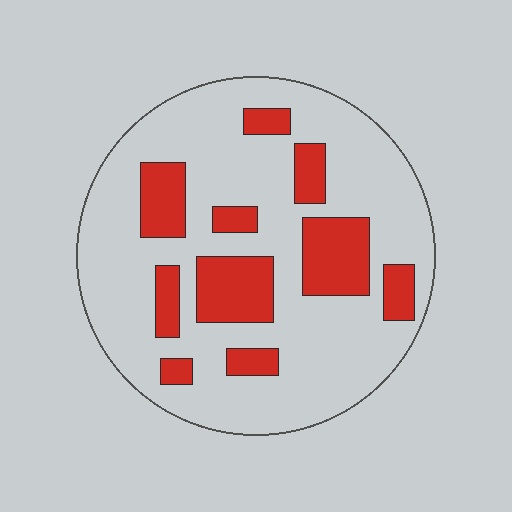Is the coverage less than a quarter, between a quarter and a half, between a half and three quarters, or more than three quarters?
Less than a quarter.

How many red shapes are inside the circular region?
10.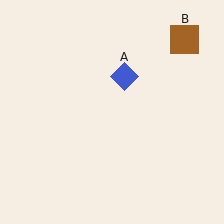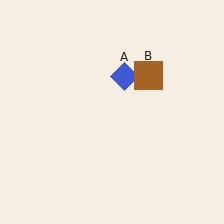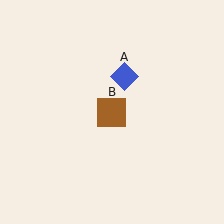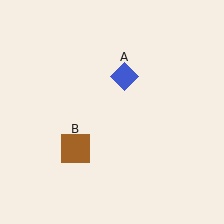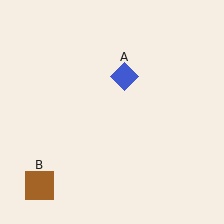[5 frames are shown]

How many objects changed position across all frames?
1 object changed position: brown square (object B).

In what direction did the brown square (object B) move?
The brown square (object B) moved down and to the left.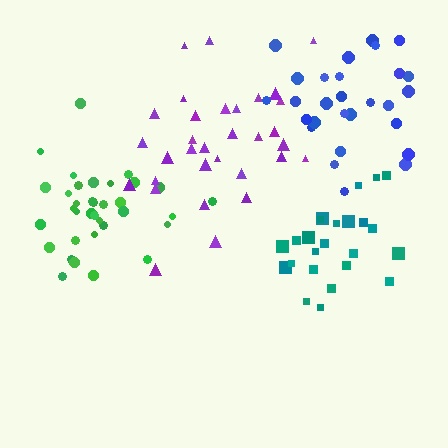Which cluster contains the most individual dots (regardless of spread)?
Green (35).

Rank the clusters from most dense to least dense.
green, teal, blue, purple.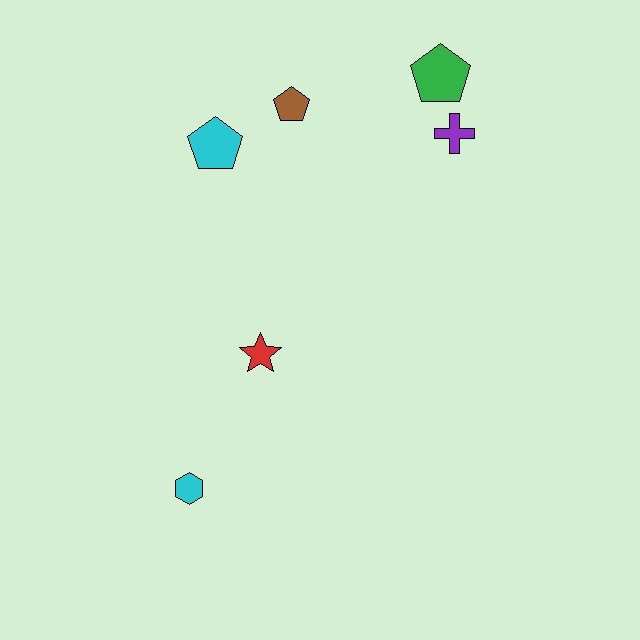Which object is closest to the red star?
The cyan hexagon is closest to the red star.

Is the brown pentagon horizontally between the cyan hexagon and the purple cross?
Yes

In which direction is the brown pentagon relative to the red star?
The brown pentagon is above the red star.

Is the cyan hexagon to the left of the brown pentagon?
Yes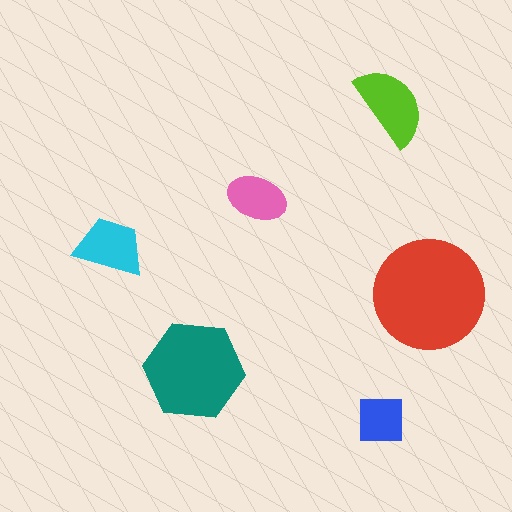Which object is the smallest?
The blue square.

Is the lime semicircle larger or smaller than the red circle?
Smaller.